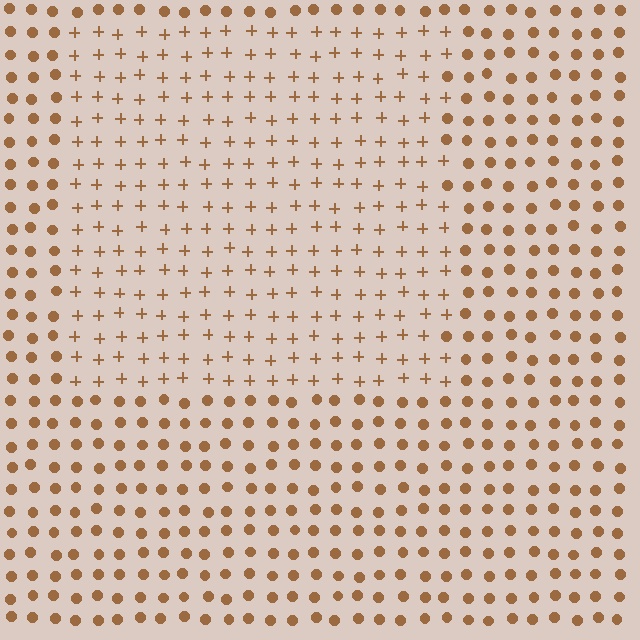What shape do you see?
I see a rectangle.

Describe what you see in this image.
The image is filled with small brown elements arranged in a uniform grid. A rectangle-shaped region contains plus signs, while the surrounding area contains circles. The boundary is defined purely by the change in element shape.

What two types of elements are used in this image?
The image uses plus signs inside the rectangle region and circles outside it.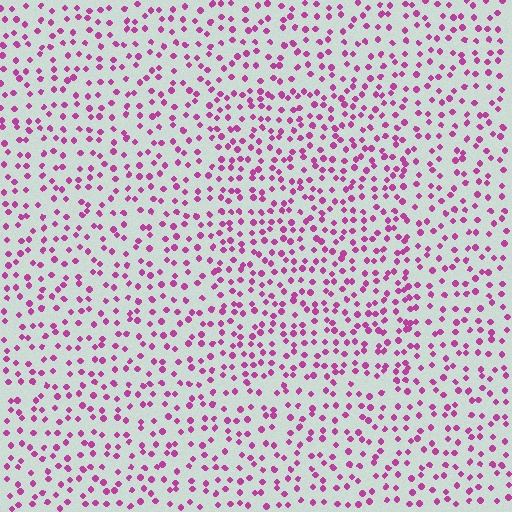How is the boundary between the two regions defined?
The boundary is defined by a change in element density (approximately 1.4x ratio). All elements are the same color, size, and shape.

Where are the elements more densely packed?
The elements are more densely packed inside the rectangle boundary.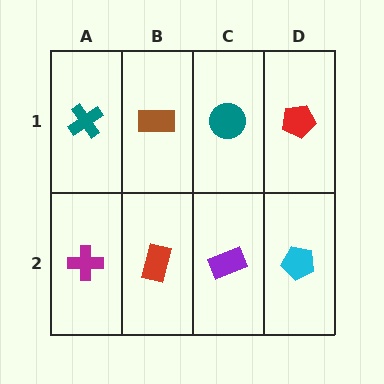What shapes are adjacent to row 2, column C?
A teal circle (row 1, column C), a red rectangle (row 2, column B), a cyan pentagon (row 2, column D).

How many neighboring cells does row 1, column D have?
2.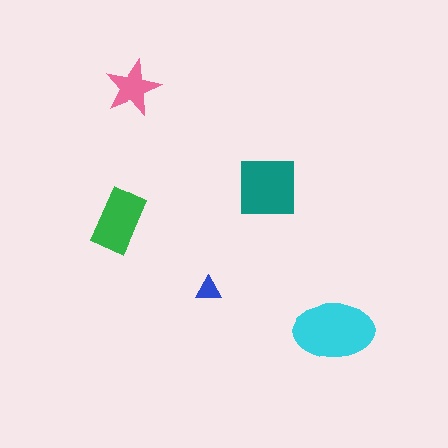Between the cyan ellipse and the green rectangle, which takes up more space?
The cyan ellipse.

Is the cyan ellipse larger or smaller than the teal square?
Larger.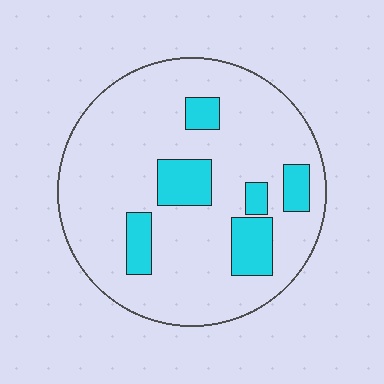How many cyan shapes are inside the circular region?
6.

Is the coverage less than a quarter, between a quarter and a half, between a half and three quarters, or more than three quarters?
Less than a quarter.